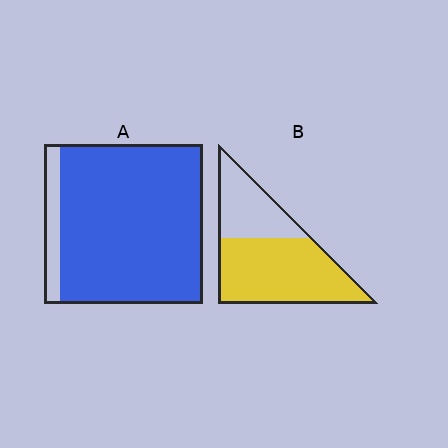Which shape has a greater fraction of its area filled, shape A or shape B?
Shape A.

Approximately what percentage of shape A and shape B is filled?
A is approximately 90% and B is approximately 65%.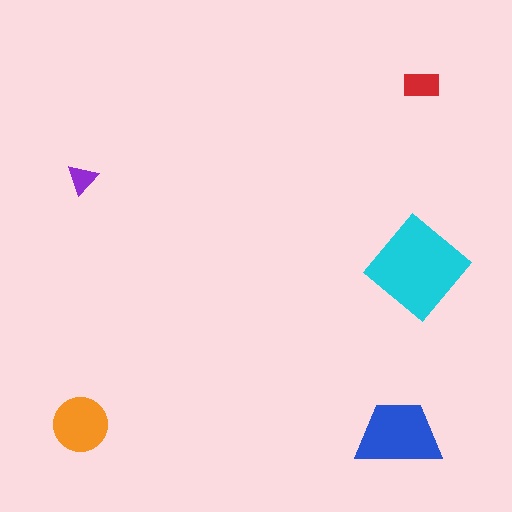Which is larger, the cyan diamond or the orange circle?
The cyan diamond.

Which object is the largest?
The cyan diamond.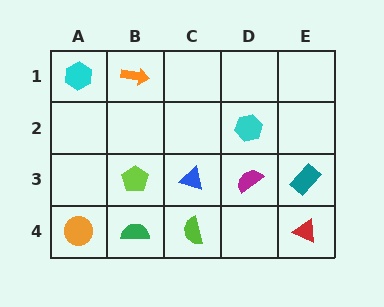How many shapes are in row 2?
1 shape.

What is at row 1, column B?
An orange arrow.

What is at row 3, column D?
A magenta semicircle.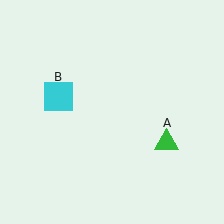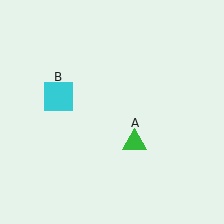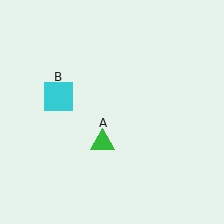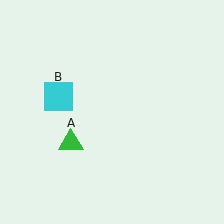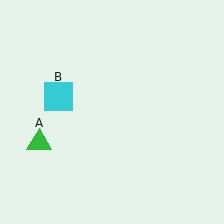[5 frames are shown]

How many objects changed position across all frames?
1 object changed position: green triangle (object A).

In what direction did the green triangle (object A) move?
The green triangle (object A) moved left.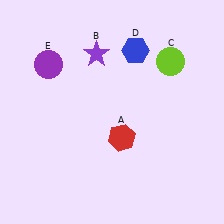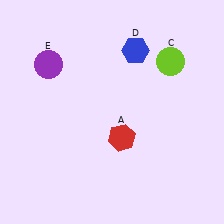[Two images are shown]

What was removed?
The purple star (B) was removed in Image 2.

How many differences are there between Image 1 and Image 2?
There is 1 difference between the two images.